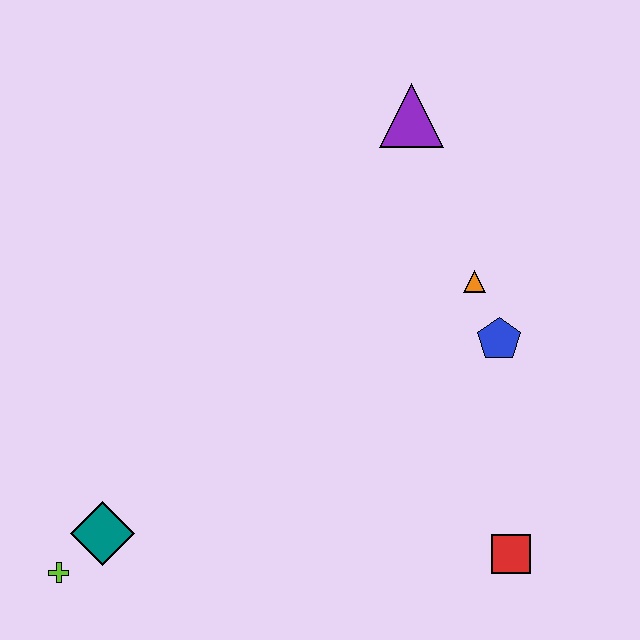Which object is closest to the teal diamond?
The lime cross is closest to the teal diamond.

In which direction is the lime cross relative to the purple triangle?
The lime cross is below the purple triangle.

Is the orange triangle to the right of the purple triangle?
Yes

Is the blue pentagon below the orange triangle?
Yes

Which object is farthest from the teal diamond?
The purple triangle is farthest from the teal diamond.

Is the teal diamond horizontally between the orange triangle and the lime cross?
Yes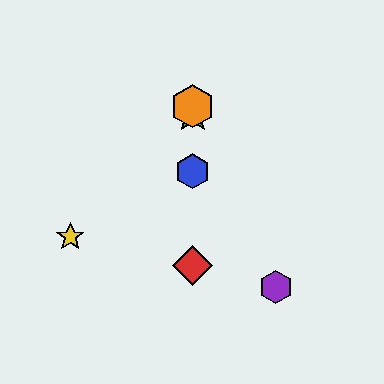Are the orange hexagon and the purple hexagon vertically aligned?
No, the orange hexagon is at x≈193 and the purple hexagon is at x≈276.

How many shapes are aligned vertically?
4 shapes (the red diamond, the blue hexagon, the green star, the orange hexagon) are aligned vertically.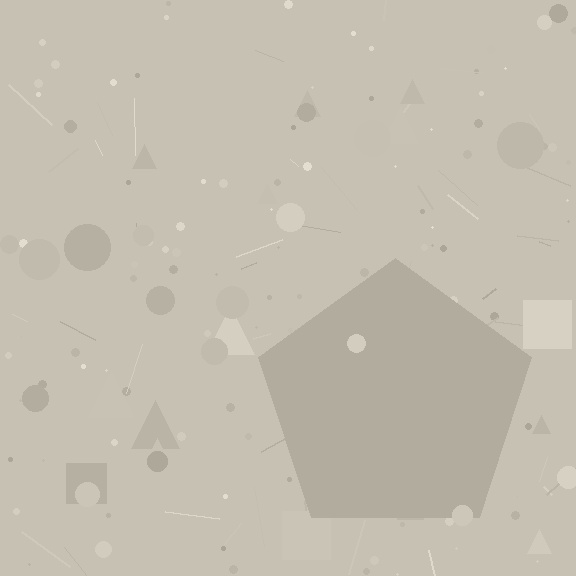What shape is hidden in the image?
A pentagon is hidden in the image.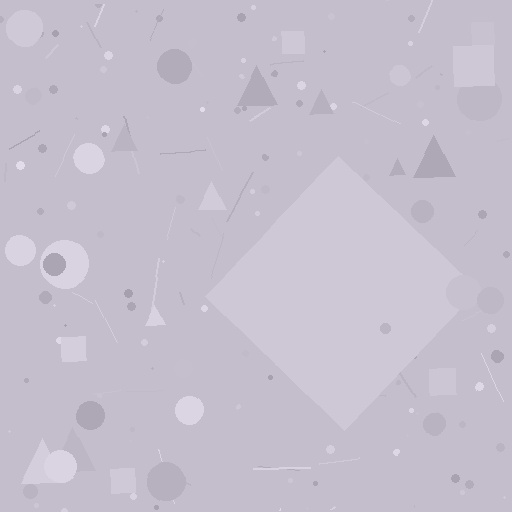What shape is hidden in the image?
A diamond is hidden in the image.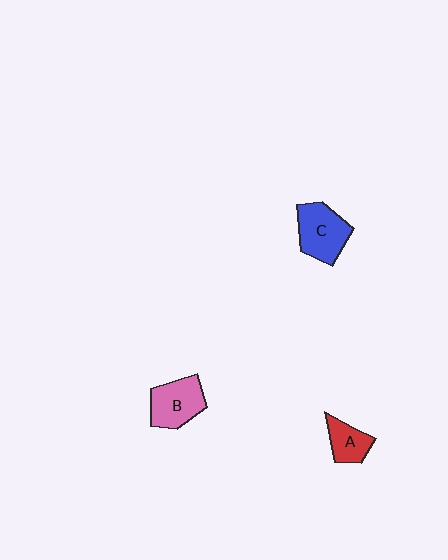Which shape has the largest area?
Shape C (blue).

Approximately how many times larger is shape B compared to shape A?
Approximately 1.5 times.